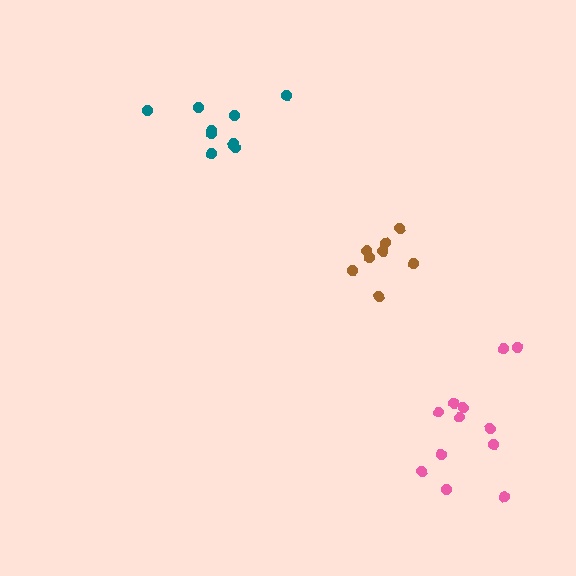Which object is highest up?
The teal cluster is topmost.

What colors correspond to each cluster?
The clusters are colored: brown, teal, pink.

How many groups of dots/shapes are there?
There are 3 groups.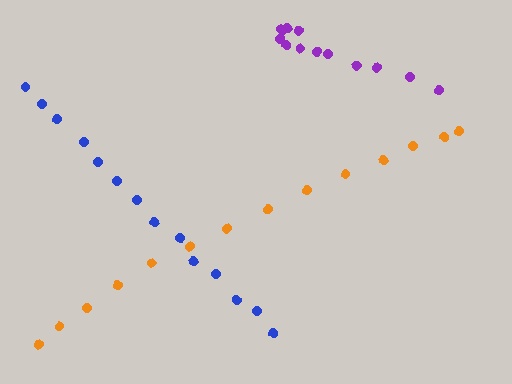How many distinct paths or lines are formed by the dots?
There are 3 distinct paths.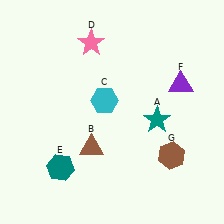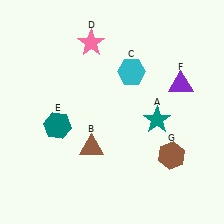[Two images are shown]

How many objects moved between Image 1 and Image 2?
2 objects moved between the two images.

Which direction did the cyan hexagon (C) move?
The cyan hexagon (C) moved up.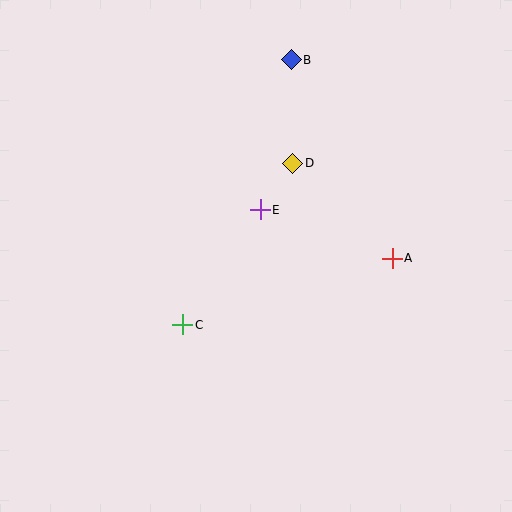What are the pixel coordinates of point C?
Point C is at (183, 325).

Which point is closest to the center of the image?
Point E at (260, 210) is closest to the center.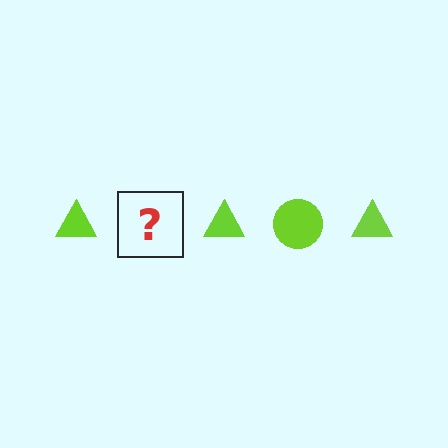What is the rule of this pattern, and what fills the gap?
The rule is that the pattern cycles through triangle, circle shapes in lime. The gap should be filled with a lime circle.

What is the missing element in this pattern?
The missing element is a lime circle.